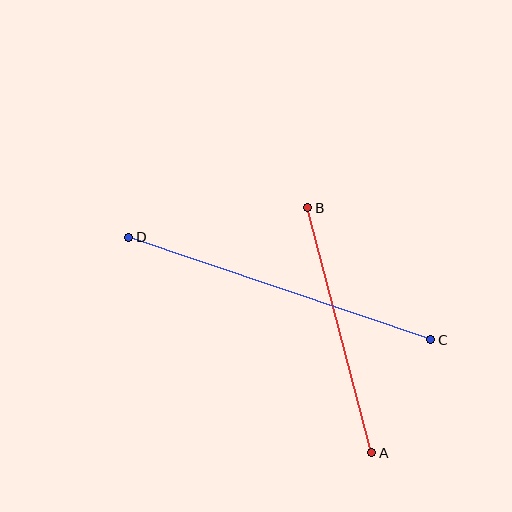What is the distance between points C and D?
The distance is approximately 319 pixels.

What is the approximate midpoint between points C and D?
The midpoint is at approximately (280, 288) pixels.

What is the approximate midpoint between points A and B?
The midpoint is at approximately (340, 330) pixels.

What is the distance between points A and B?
The distance is approximately 253 pixels.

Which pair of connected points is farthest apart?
Points C and D are farthest apart.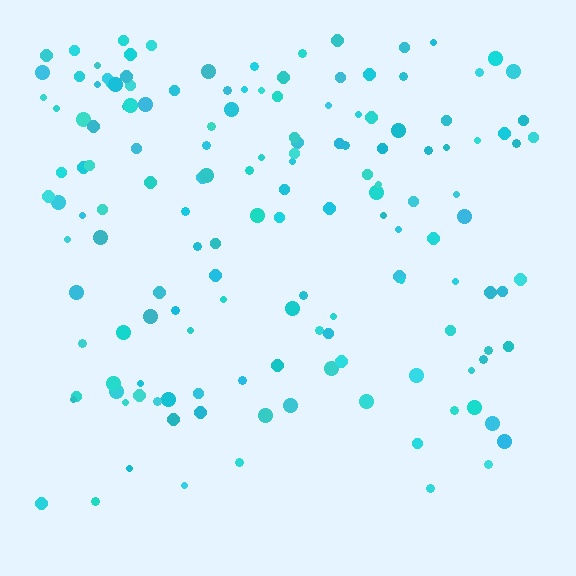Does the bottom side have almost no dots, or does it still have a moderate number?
Still a moderate number, just noticeably fewer than the top.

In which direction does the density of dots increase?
From bottom to top, with the top side densest.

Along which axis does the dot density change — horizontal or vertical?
Vertical.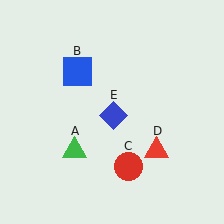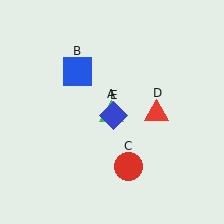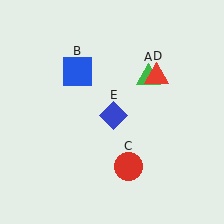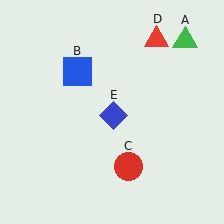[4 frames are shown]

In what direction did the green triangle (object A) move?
The green triangle (object A) moved up and to the right.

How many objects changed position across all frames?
2 objects changed position: green triangle (object A), red triangle (object D).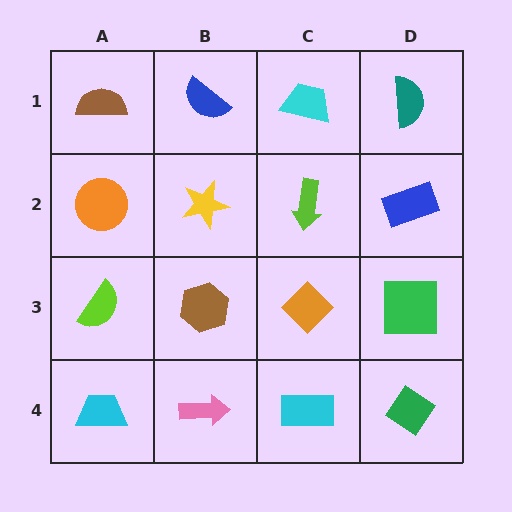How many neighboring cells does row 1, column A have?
2.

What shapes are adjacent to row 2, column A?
A brown semicircle (row 1, column A), a lime semicircle (row 3, column A), a yellow star (row 2, column B).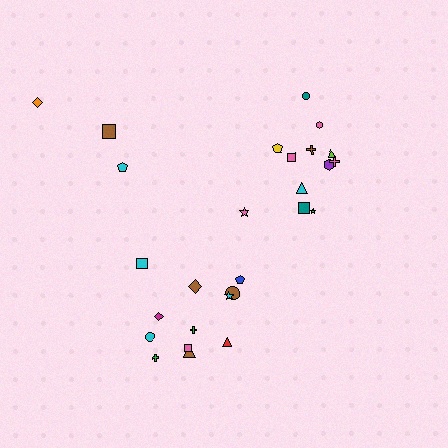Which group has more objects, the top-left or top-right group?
The top-right group.